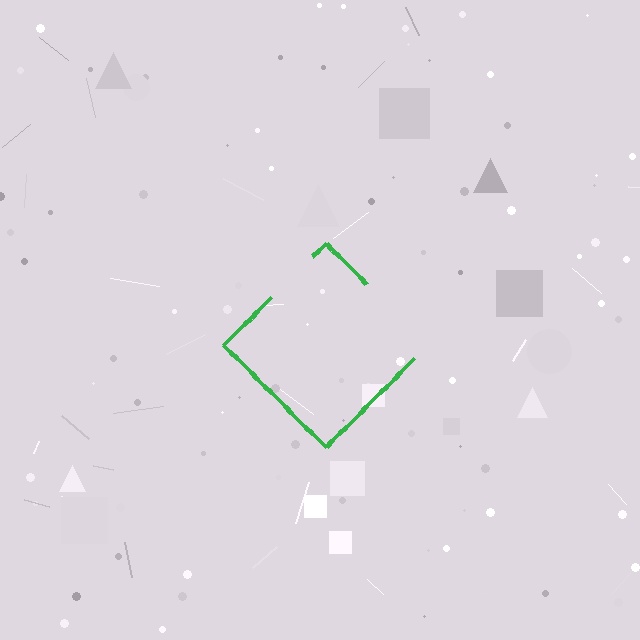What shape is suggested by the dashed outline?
The dashed outline suggests a diamond.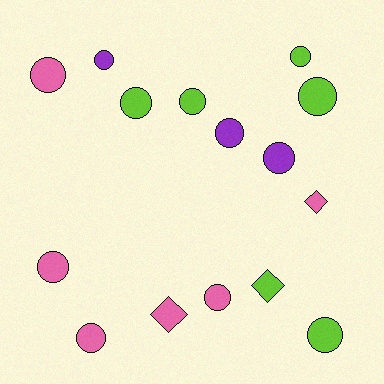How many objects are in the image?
There are 15 objects.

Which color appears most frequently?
Pink, with 6 objects.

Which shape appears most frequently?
Circle, with 12 objects.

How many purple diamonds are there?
There are no purple diamonds.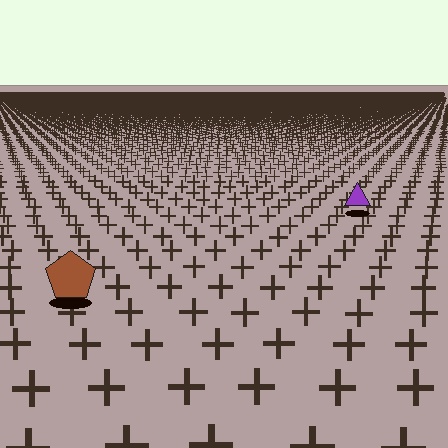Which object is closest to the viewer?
The brown pentagon is closest. The texture marks near it are larger and more spread out.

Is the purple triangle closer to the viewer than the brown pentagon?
No. The brown pentagon is closer — you can tell from the texture gradient: the ground texture is coarser near it.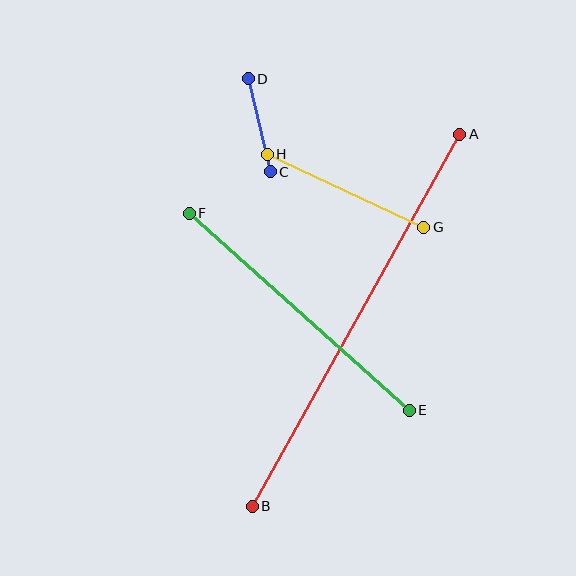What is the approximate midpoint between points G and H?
The midpoint is at approximately (345, 191) pixels.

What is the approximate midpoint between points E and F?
The midpoint is at approximately (299, 312) pixels.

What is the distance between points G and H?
The distance is approximately 173 pixels.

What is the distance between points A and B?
The distance is approximately 426 pixels.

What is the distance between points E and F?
The distance is approximately 295 pixels.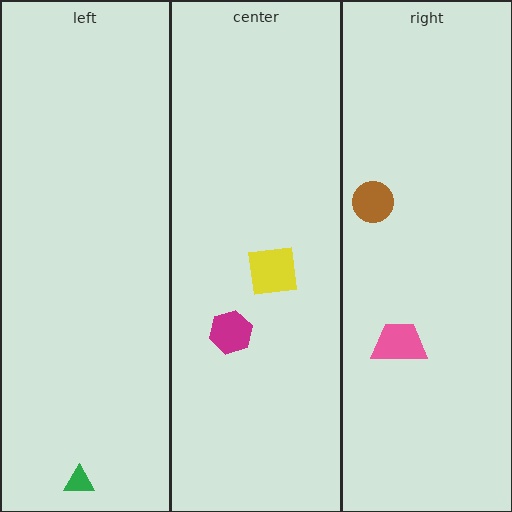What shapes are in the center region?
The magenta hexagon, the yellow square.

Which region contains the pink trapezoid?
The right region.